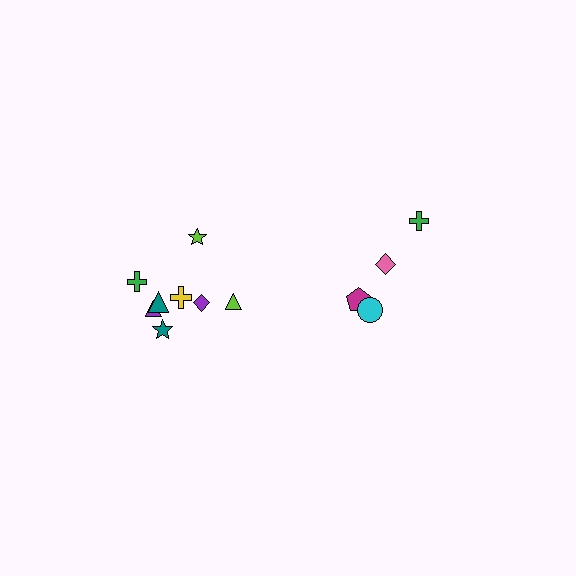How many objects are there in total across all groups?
There are 12 objects.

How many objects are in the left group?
There are 8 objects.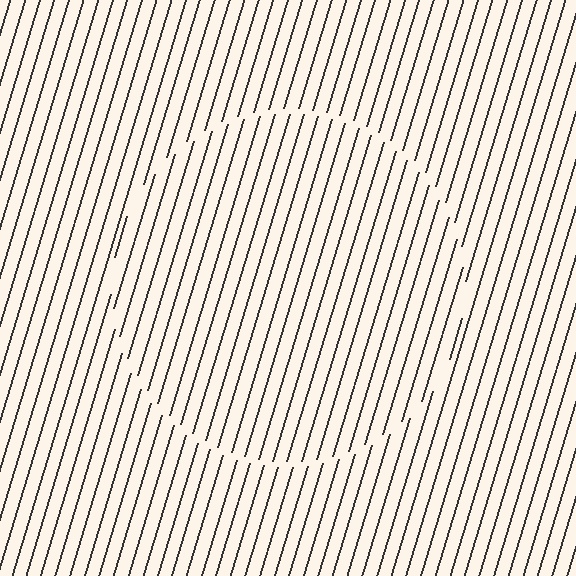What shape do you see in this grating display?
An illusory circle. The interior of the shape contains the same grating, shifted by half a period — the contour is defined by the phase discontinuity where line-ends from the inner and outer gratings abut.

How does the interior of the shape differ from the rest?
The interior of the shape contains the same grating, shifted by half a period — the contour is defined by the phase discontinuity where line-ends from the inner and outer gratings abut.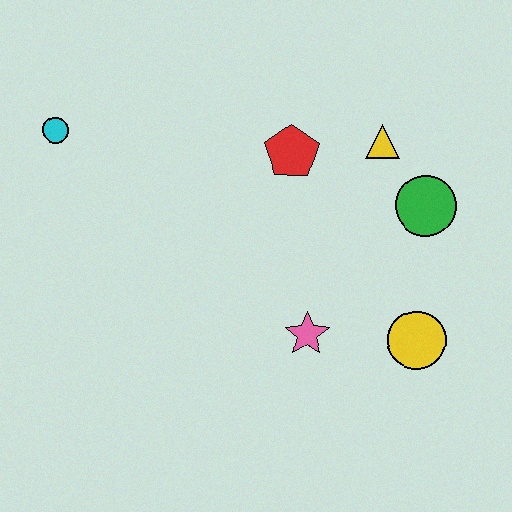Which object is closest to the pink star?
The yellow circle is closest to the pink star.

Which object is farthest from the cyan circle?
The yellow circle is farthest from the cyan circle.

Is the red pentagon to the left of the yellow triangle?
Yes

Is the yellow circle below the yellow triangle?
Yes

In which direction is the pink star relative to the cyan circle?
The pink star is to the right of the cyan circle.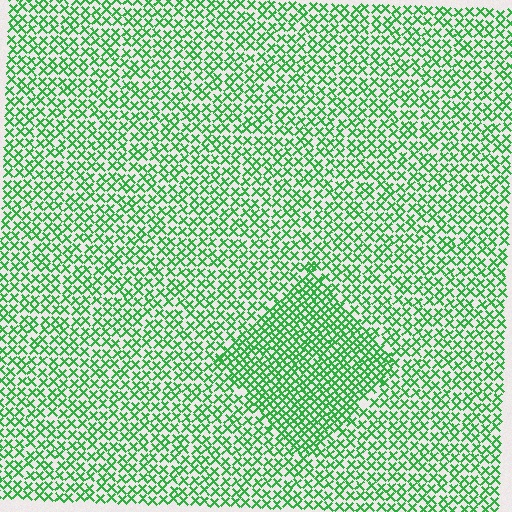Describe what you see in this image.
The image contains small green elements arranged at two different densities. A diamond-shaped region is visible where the elements are more densely packed than the surrounding area.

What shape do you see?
I see a diamond.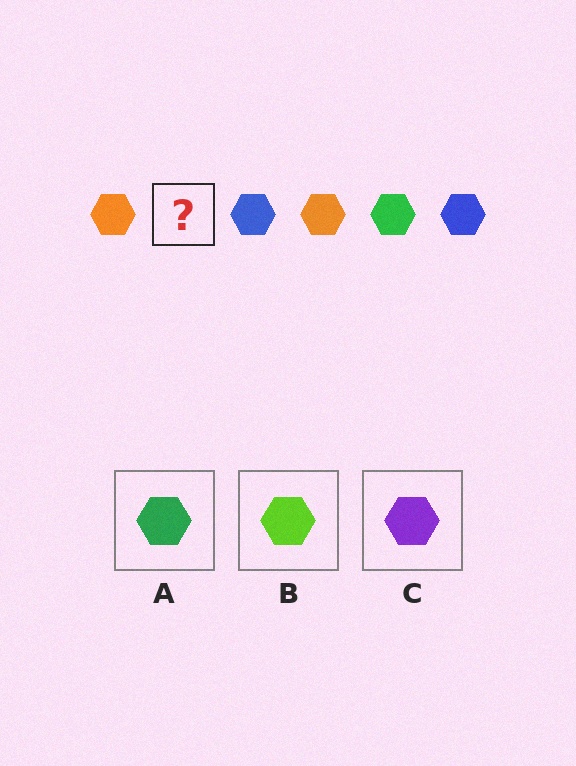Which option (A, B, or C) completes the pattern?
A.